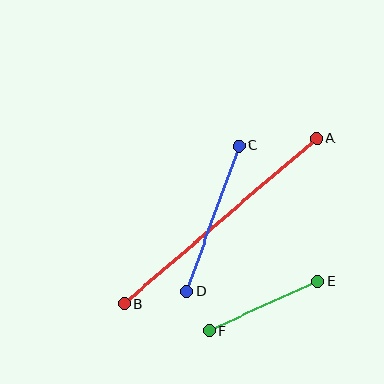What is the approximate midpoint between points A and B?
The midpoint is at approximately (221, 221) pixels.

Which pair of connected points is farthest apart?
Points A and B are farthest apart.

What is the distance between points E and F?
The distance is approximately 119 pixels.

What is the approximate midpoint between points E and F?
The midpoint is at approximately (264, 306) pixels.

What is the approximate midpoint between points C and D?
The midpoint is at approximately (213, 219) pixels.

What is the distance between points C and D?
The distance is approximately 155 pixels.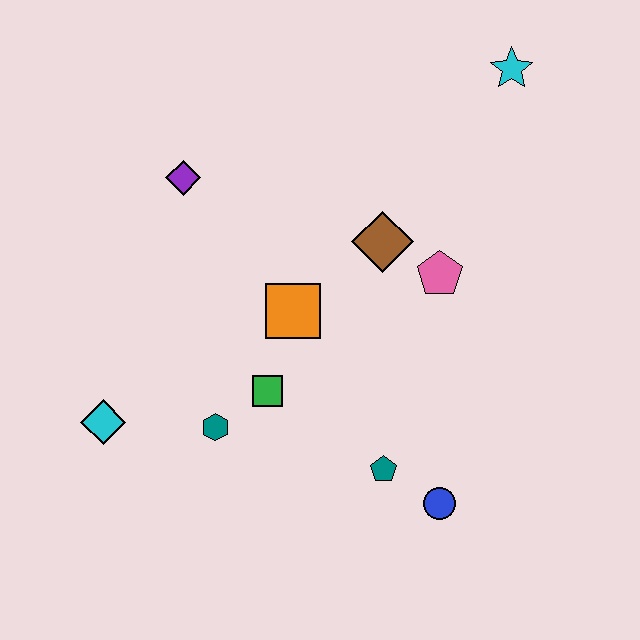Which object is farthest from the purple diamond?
The blue circle is farthest from the purple diamond.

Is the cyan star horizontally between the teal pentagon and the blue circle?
No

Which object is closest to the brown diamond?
The pink pentagon is closest to the brown diamond.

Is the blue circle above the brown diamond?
No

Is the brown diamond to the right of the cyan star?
No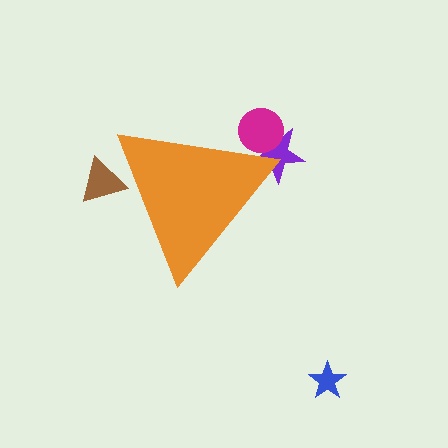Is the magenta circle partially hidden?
Yes, the magenta circle is partially hidden behind the orange triangle.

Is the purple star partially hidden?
Yes, the purple star is partially hidden behind the orange triangle.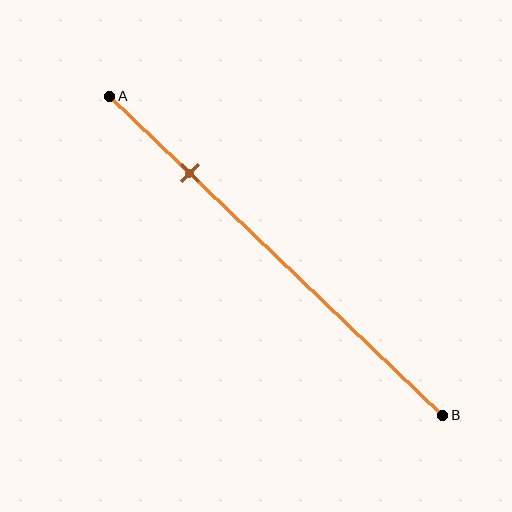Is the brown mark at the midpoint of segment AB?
No, the mark is at about 25% from A, not at the 50% midpoint.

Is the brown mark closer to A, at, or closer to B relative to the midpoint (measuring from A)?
The brown mark is closer to point A than the midpoint of segment AB.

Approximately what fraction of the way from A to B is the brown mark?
The brown mark is approximately 25% of the way from A to B.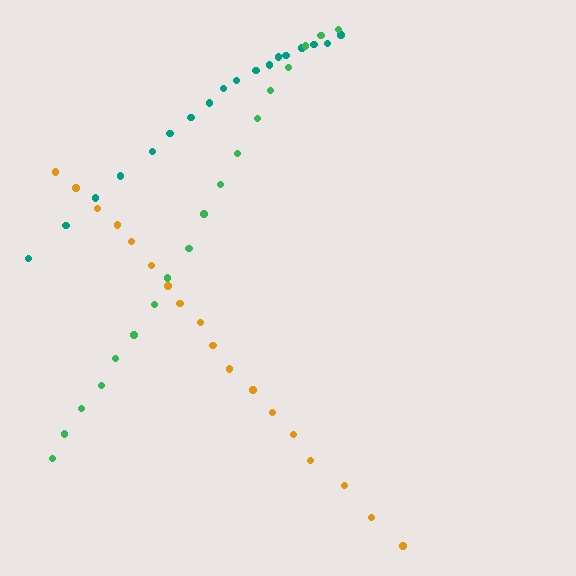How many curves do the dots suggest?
There are 3 distinct paths.